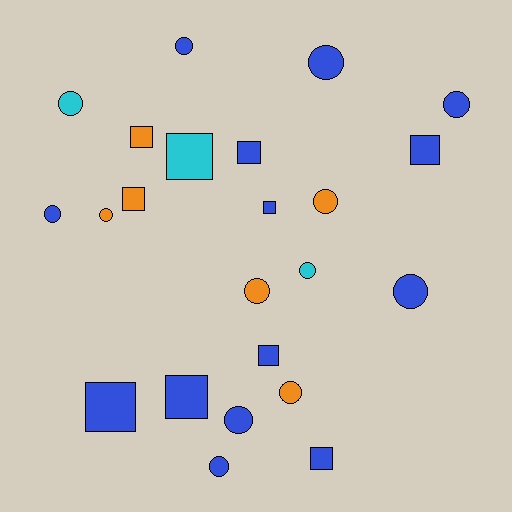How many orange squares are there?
There are 2 orange squares.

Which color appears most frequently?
Blue, with 14 objects.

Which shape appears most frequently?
Circle, with 13 objects.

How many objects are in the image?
There are 23 objects.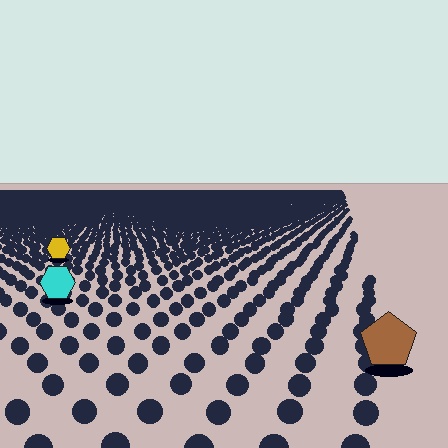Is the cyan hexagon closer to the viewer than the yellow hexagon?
Yes. The cyan hexagon is closer — you can tell from the texture gradient: the ground texture is coarser near it.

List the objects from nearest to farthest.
From nearest to farthest: the brown pentagon, the cyan hexagon, the yellow hexagon.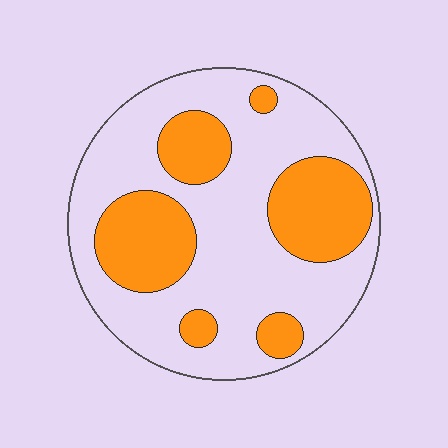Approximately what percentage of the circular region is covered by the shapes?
Approximately 35%.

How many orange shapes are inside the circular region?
6.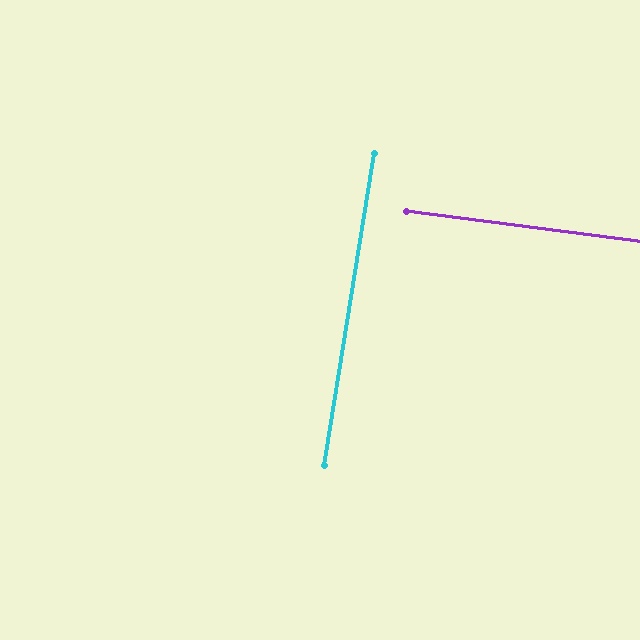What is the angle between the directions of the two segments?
Approximately 88 degrees.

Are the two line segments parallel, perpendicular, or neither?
Perpendicular — they meet at approximately 88°.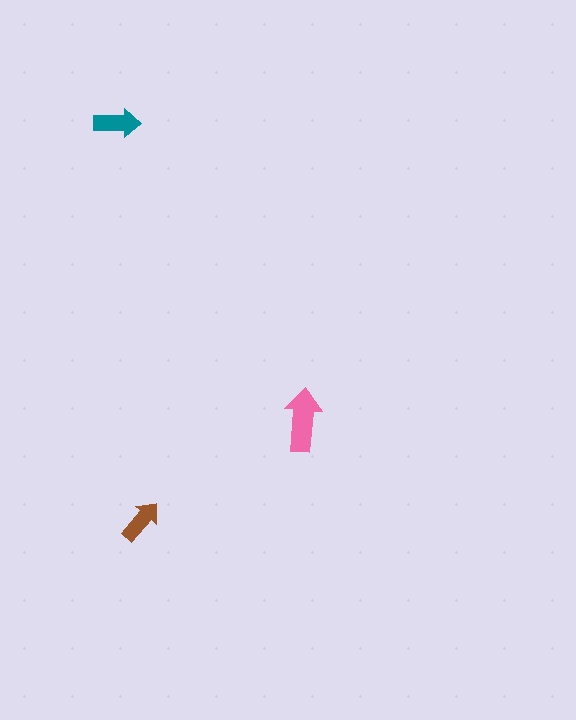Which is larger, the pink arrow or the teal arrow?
The pink one.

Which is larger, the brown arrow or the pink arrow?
The pink one.